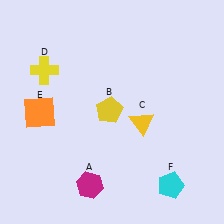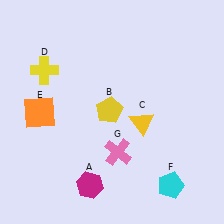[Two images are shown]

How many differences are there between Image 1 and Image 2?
There is 1 difference between the two images.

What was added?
A pink cross (G) was added in Image 2.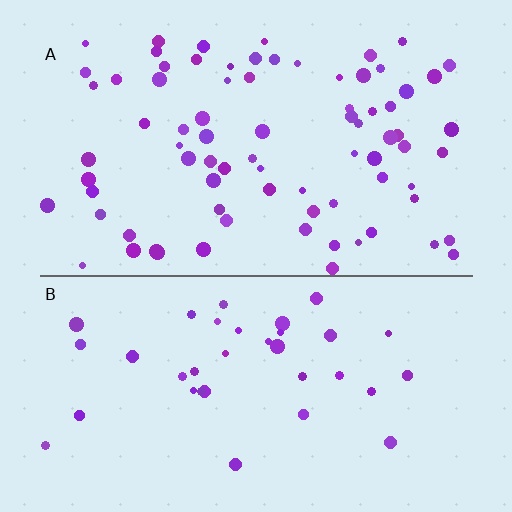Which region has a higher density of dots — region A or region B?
A (the top).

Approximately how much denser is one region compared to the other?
Approximately 2.2× — region A over region B.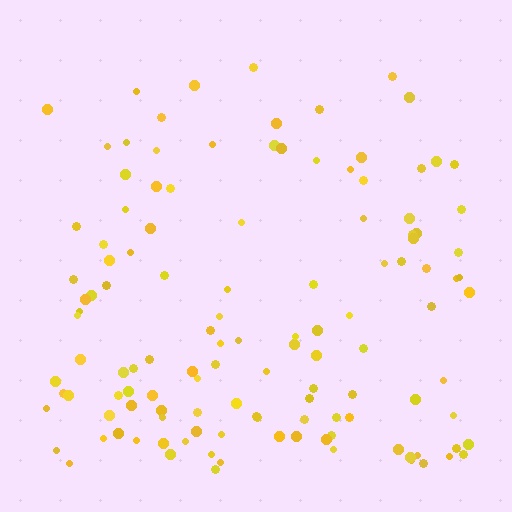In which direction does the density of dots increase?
From top to bottom, with the bottom side densest.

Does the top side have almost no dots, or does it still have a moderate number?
Still a moderate number, just noticeably fewer than the bottom.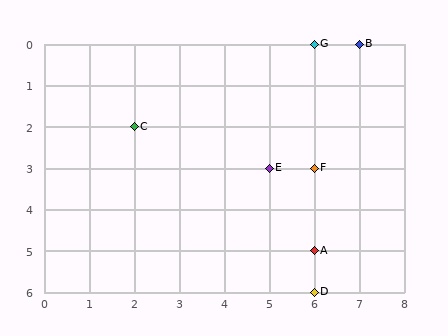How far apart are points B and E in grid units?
Points B and E are 2 columns and 3 rows apart (about 3.6 grid units diagonally).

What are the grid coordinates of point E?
Point E is at grid coordinates (5, 3).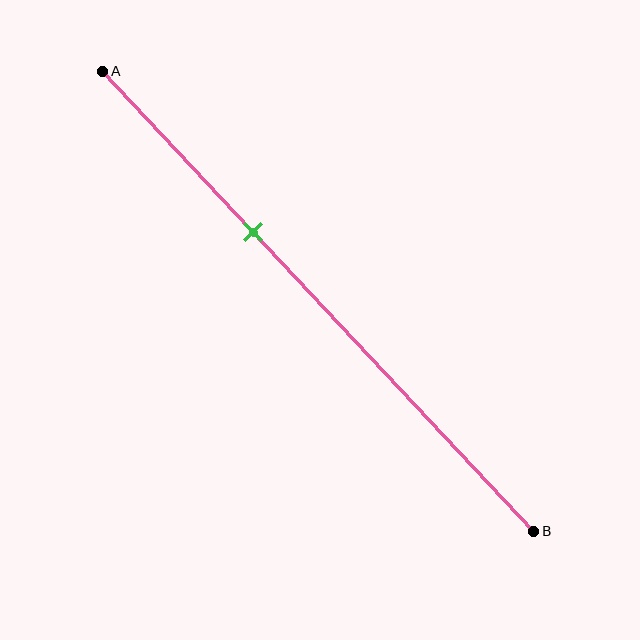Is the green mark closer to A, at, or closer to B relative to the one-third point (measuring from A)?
The green mark is approximately at the one-third point of segment AB.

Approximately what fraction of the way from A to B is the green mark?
The green mark is approximately 35% of the way from A to B.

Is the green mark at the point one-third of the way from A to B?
Yes, the mark is approximately at the one-third point.